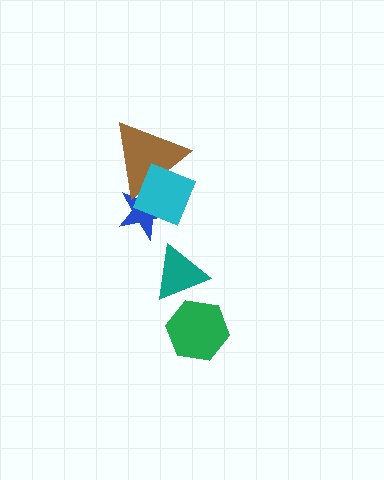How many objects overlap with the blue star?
2 objects overlap with the blue star.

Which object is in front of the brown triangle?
The cyan diamond is in front of the brown triangle.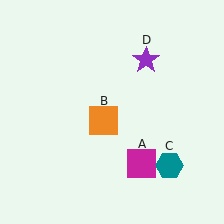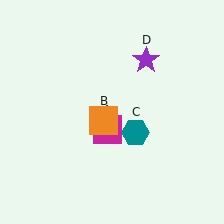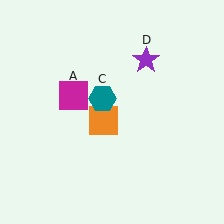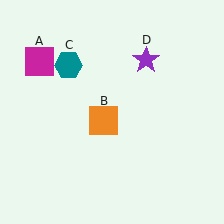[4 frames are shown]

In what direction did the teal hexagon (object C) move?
The teal hexagon (object C) moved up and to the left.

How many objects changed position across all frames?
2 objects changed position: magenta square (object A), teal hexagon (object C).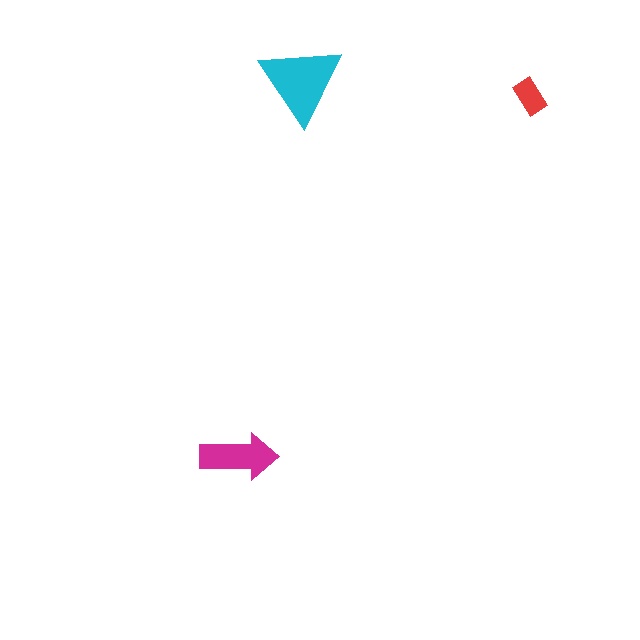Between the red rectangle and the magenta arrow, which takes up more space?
The magenta arrow.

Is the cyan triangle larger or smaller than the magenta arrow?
Larger.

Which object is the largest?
The cyan triangle.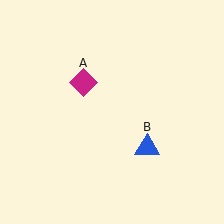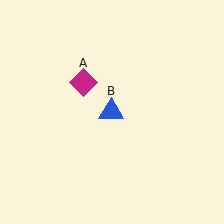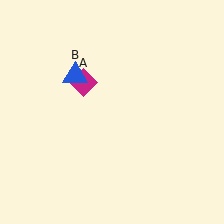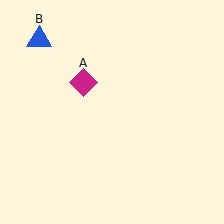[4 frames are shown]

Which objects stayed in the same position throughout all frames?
Magenta diamond (object A) remained stationary.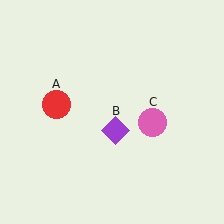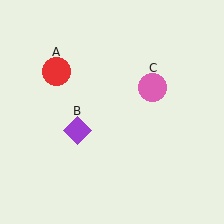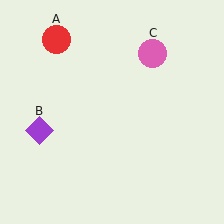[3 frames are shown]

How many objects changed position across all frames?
3 objects changed position: red circle (object A), purple diamond (object B), pink circle (object C).